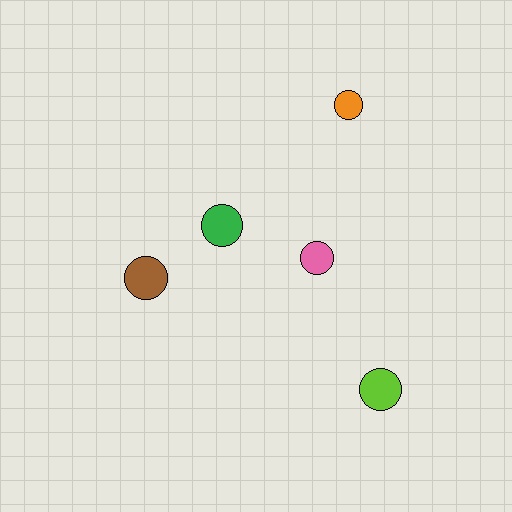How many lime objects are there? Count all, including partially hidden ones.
There is 1 lime object.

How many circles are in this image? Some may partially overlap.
There are 5 circles.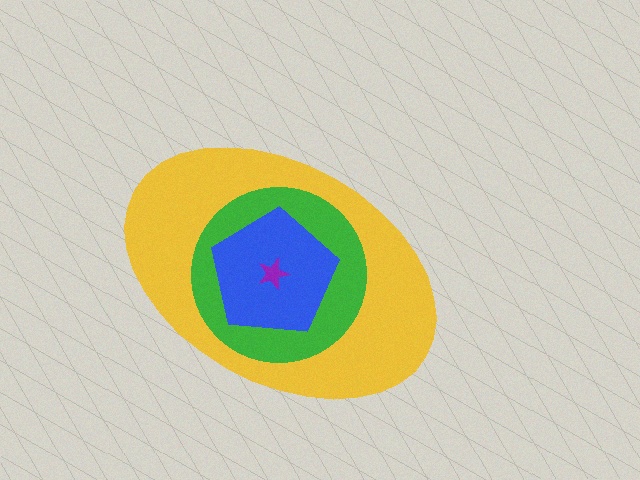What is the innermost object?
The purple star.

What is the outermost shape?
The yellow ellipse.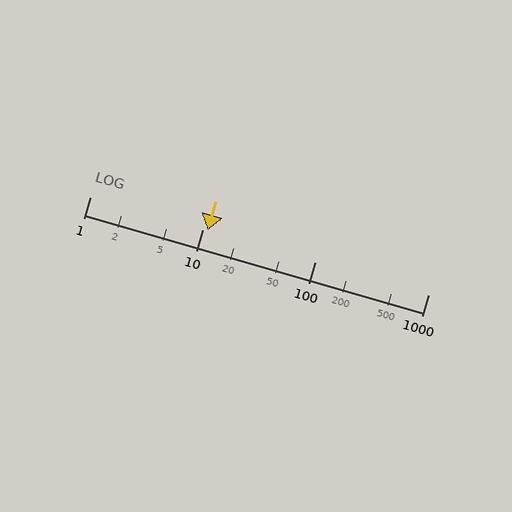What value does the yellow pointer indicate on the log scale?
The pointer indicates approximately 11.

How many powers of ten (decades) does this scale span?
The scale spans 3 decades, from 1 to 1000.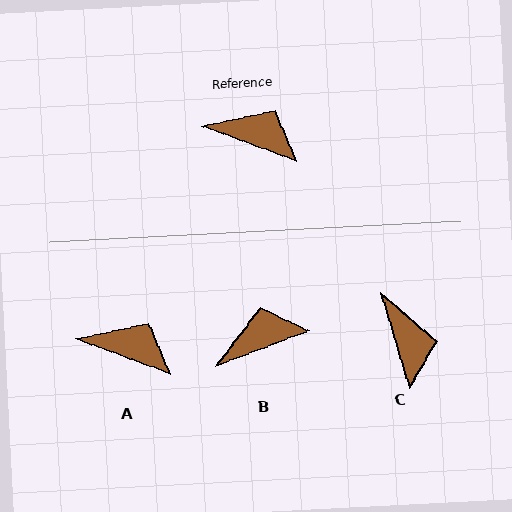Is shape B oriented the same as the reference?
No, it is off by about 41 degrees.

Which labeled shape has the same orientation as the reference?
A.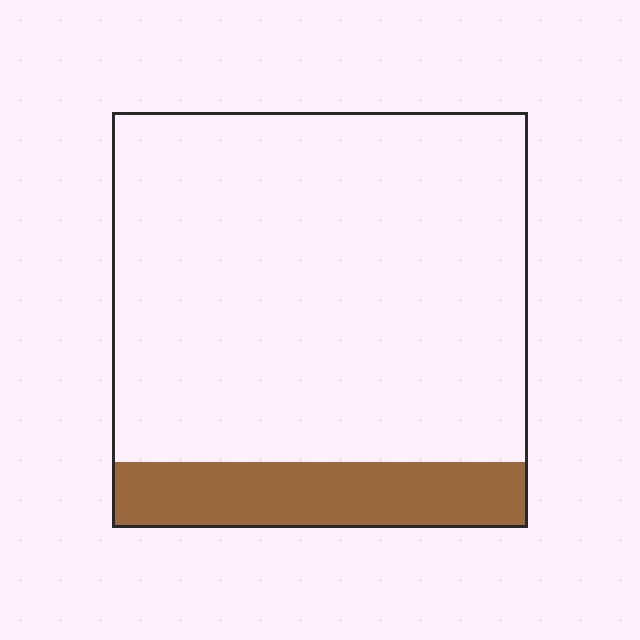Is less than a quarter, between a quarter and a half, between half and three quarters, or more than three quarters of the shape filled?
Less than a quarter.